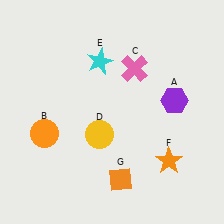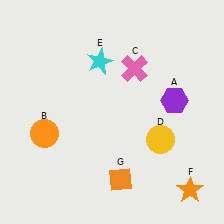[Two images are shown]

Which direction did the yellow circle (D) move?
The yellow circle (D) moved right.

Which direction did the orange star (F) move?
The orange star (F) moved down.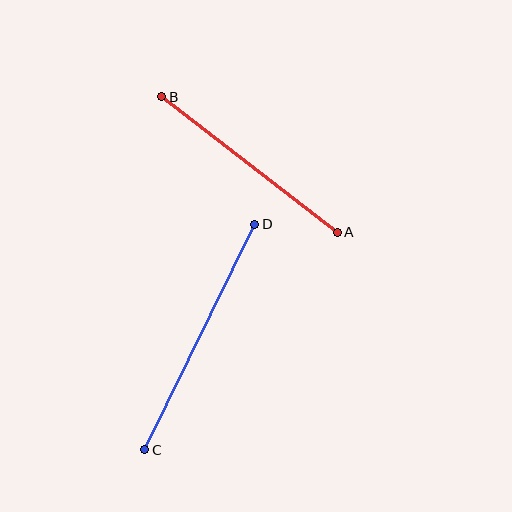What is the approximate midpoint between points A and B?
The midpoint is at approximately (249, 165) pixels.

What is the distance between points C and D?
The distance is approximately 251 pixels.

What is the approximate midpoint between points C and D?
The midpoint is at approximately (200, 337) pixels.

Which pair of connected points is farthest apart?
Points C and D are farthest apart.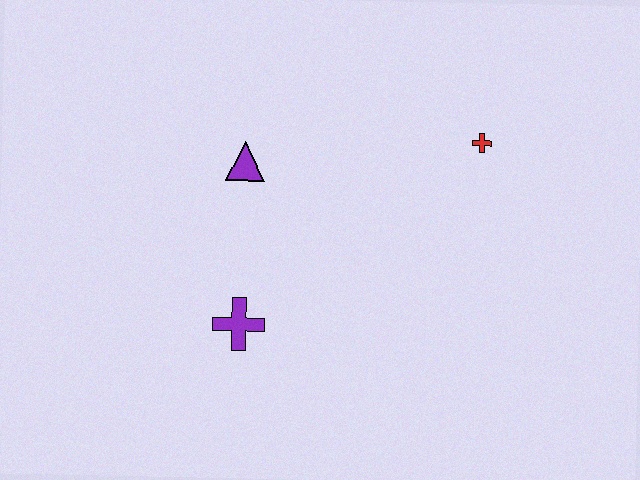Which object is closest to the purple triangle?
The purple cross is closest to the purple triangle.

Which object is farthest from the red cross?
The purple cross is farthest from the red cross.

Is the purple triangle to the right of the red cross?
No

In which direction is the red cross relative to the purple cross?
The red cross is to the right of the purple cross.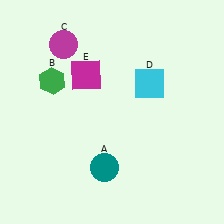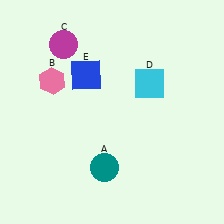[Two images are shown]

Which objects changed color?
B changed from green to pink. E changed from magenta to blue.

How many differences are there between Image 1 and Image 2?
There are 2 differences between the two images.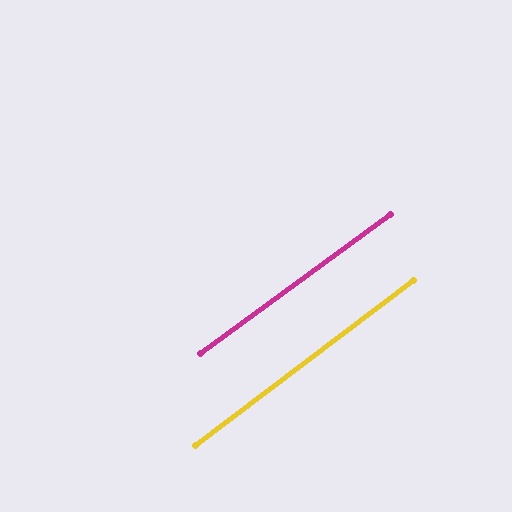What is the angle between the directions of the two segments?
Approximately 1 degree.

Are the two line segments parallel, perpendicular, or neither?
Parallel — their directions differ by only 0.9°.